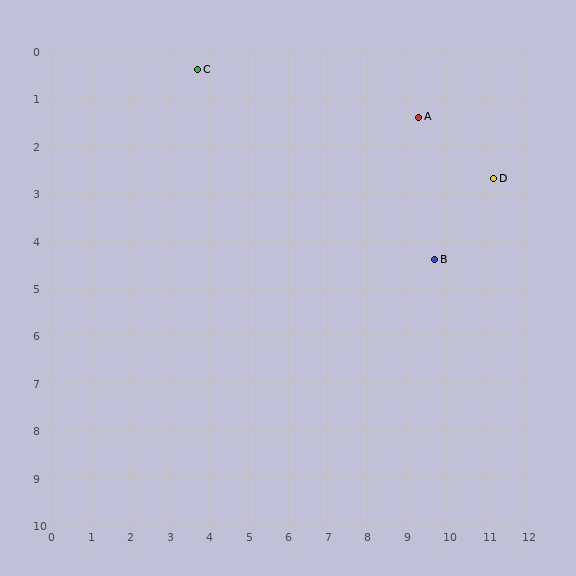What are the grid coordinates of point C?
Point C is at approximately (3.7, 0.4).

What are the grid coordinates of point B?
Point B is at approximately (9.7, 4.4).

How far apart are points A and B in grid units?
Points A and B are about 3.0 grid units apart.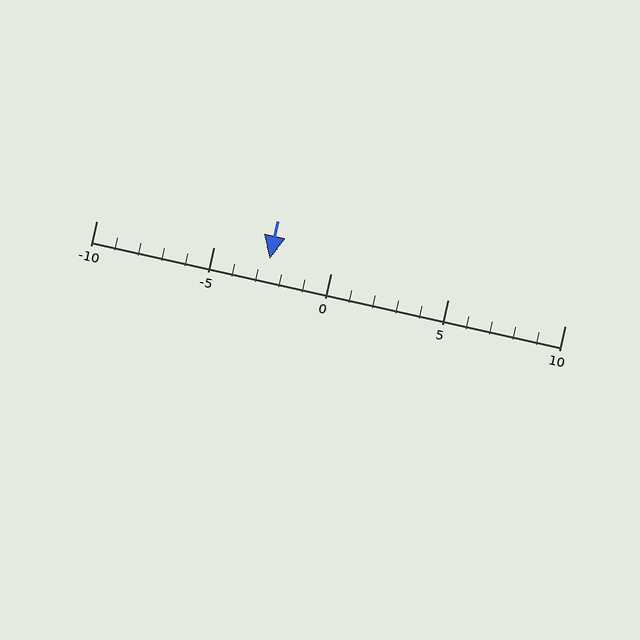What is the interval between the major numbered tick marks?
The major tick marks are spaced 5 units apart.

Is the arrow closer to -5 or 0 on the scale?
The arrow is closer to -5.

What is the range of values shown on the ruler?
The ruler shows values from -10 to 10.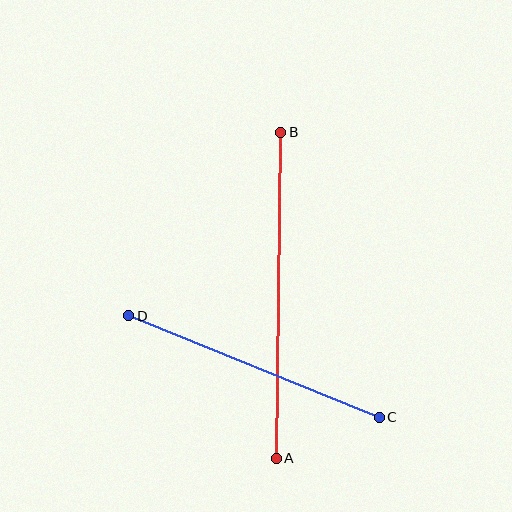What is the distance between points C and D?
The distance is approximately 270 pixels.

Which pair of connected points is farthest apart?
Points A and B are farthest apart.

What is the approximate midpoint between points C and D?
The midpoint is at approximately (254, 367) pixels.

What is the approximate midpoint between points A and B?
The midpoint is at approximately (279, 295) pixels.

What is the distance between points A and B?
The distance is approximately 326 pixels.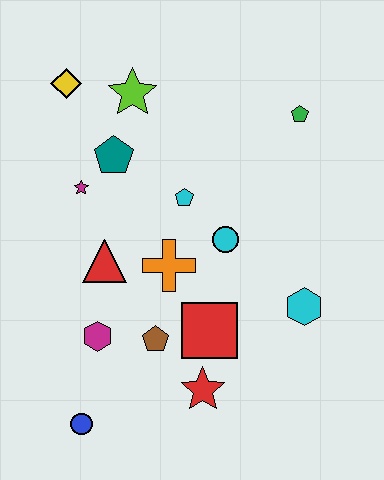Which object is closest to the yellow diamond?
The lime star is closest to the yellow diamond.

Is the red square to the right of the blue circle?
Yes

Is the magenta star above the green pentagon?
No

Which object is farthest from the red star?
The yellow diamond is farthest from the red star.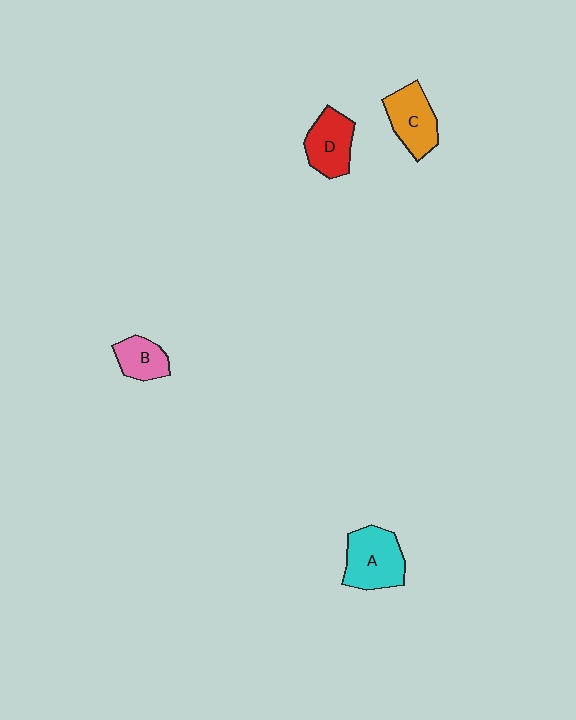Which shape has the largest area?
Shape A (cyan).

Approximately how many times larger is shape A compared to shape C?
Approximately 1.2 times.